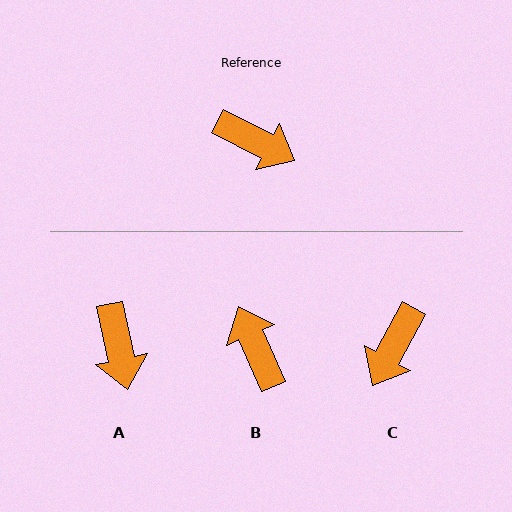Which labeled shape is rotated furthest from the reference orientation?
B, about 141 degrees away.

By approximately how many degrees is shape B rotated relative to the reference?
Approximately 141 degrees counter-clockwise.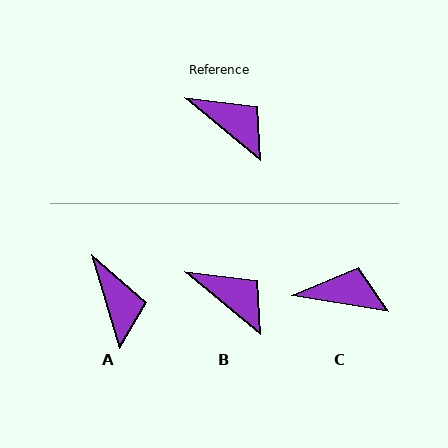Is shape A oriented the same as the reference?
No, it is off by about 34 degrees.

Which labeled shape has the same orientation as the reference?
B.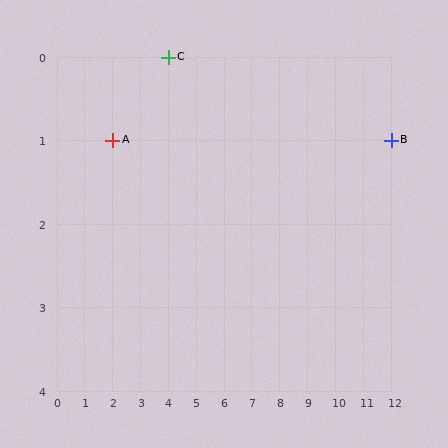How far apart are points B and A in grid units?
Points B and A are 10 columns apart.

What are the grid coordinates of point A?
Point A is at grid coordinates (2, 1).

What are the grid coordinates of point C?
Point C is at grid coordinates (4, 0).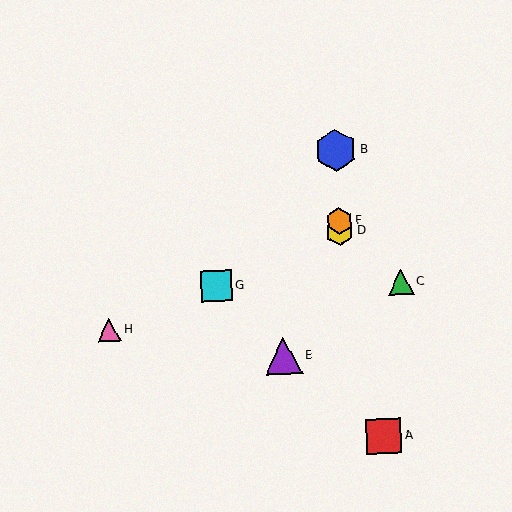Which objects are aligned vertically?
Objects B, D, F are aligned vertically.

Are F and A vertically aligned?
No, F is at x≈339 and A is at x≈384.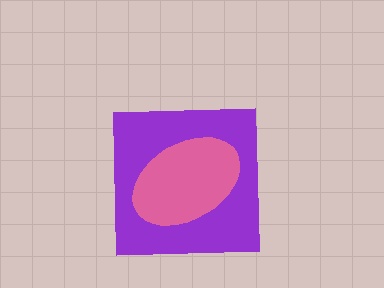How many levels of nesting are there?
2.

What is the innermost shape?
The pink ellipse.